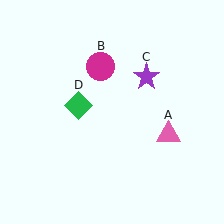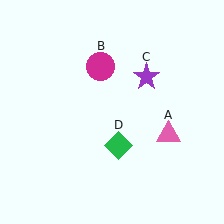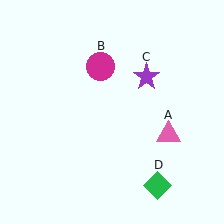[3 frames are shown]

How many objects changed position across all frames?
1 object changed position: green diamond (object D).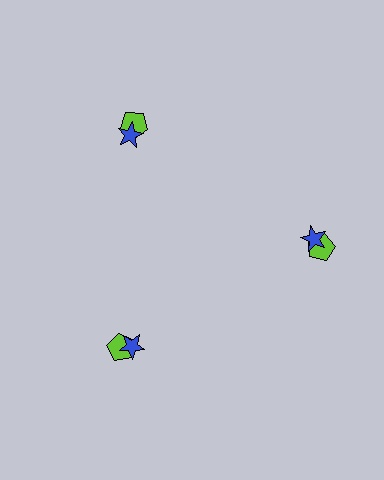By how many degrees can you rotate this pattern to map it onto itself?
The pattern maps onto itself every 120 degrees of rotation.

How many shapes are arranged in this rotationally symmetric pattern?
There are 6 shapes, arranged in 3 groups of 2.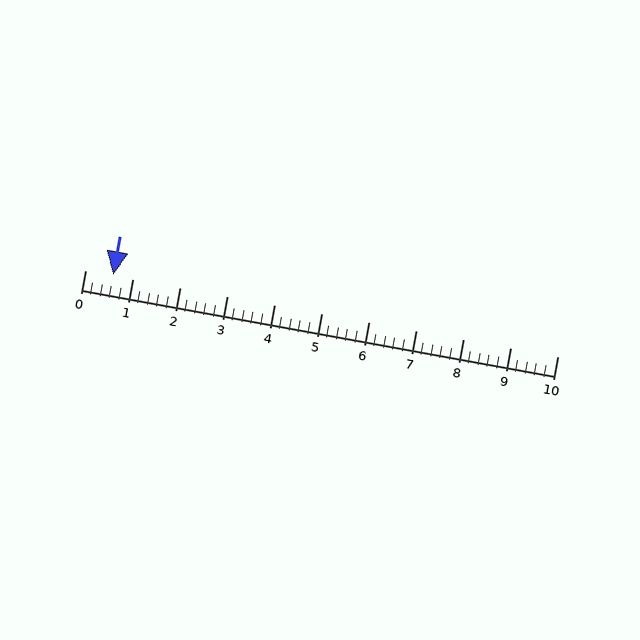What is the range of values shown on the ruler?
The ruler shows values from 0 to 10.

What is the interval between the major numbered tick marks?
The major tick marks are spaced 1 units apart.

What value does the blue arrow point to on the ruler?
The blue arrow points to approximately 0.6.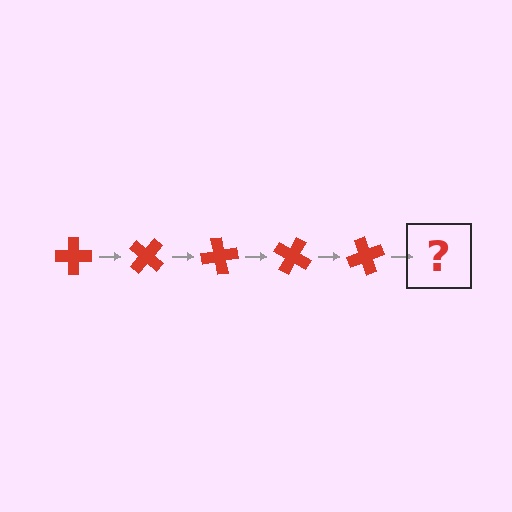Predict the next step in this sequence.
The next step is a red cross rotated 200 degrees.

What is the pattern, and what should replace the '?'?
The pattern is that the cross rotates 40 degrees each step. The '?' should be a red cross rotated 200 degrees.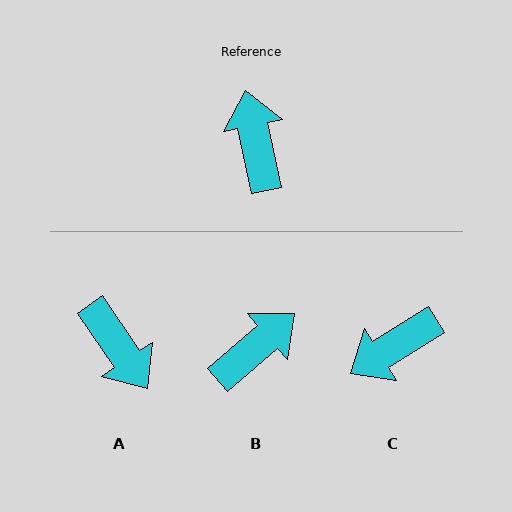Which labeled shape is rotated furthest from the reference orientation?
A, about 158 degrees away.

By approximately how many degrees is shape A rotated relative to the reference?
Approximately 158 degrees clockwise.